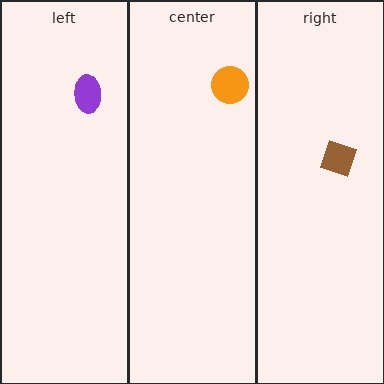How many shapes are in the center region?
1.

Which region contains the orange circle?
The center region.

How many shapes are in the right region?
1.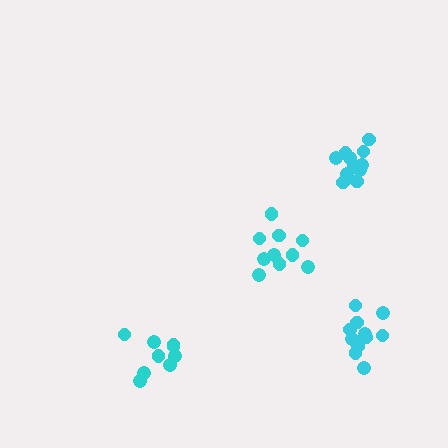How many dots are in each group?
Group 1: 13 dots, Group 2: 12 dots, Group 3: 9 dots, Group 4: 10 dots (44 total).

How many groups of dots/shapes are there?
There are 4 groups.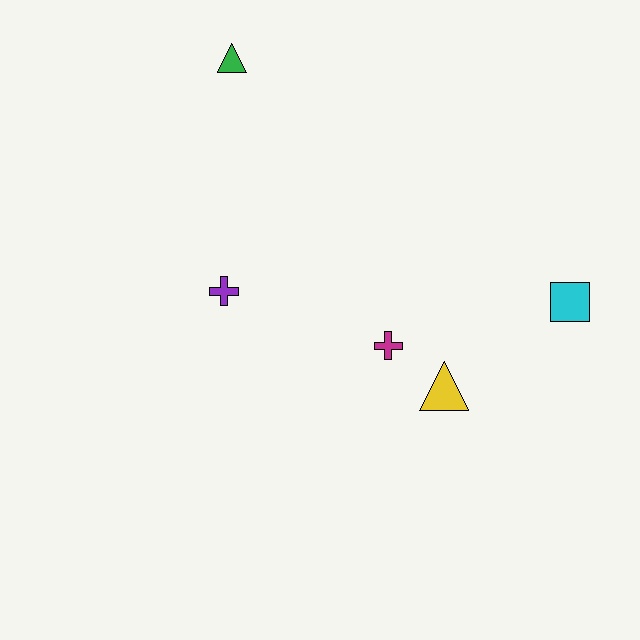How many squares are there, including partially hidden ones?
There is 1 square.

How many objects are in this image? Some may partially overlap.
There are 5 objects.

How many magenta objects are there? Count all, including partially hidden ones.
There is 1 magenta object.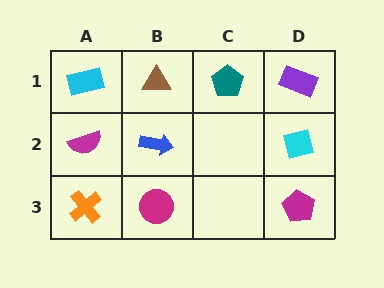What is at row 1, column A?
A cyan rectangle.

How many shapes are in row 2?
3 shapes.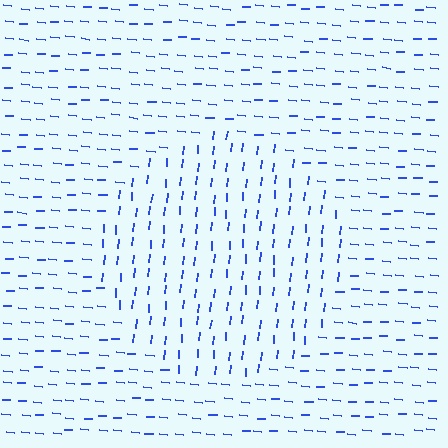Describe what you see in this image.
The image is filled with small blue line segments. A circle region in the image has lines oriented differently from the surrounding lines, creating a visible texture boundary.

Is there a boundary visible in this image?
Yes, there is a texture boundary formed by a change in line orientation.